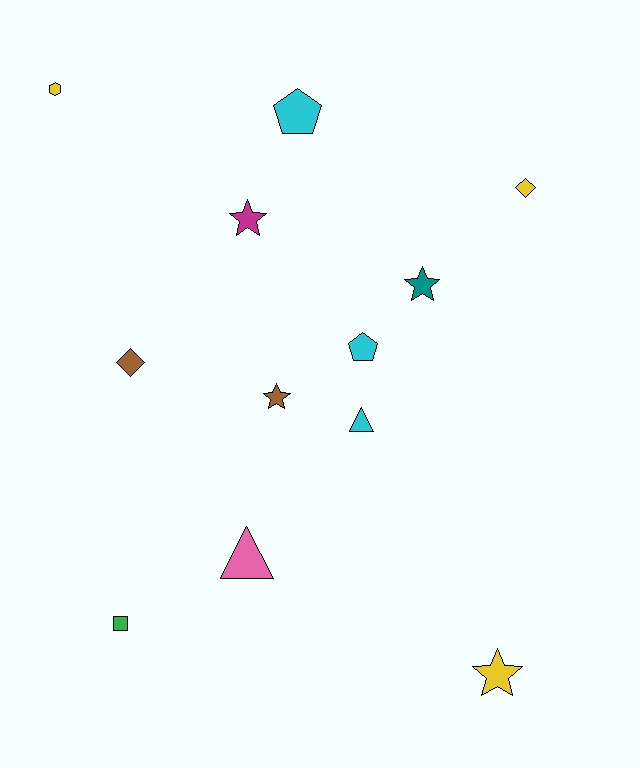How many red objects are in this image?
There are no red objects.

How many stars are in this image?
There are 4 stars.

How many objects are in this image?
There are 12 objects.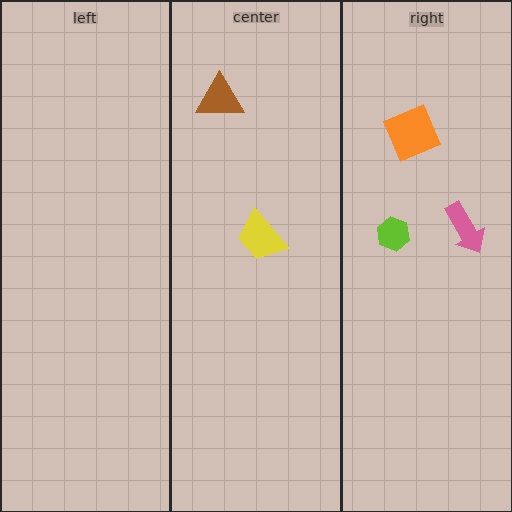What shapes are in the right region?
The pink arrow, the orange square, the lime hexagon.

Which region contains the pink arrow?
The right region.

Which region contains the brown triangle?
The center region.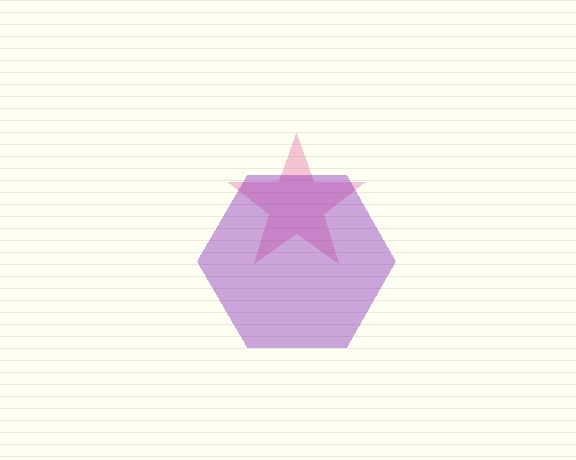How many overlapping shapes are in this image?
There are 2 overlapping shapes in the image.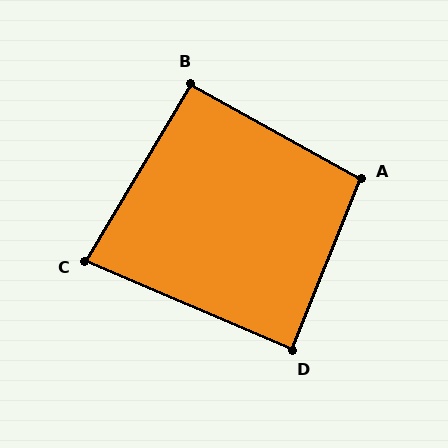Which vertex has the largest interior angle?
A, at approximately 98 degrees.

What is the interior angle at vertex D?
Approximately 88 degrees (approximately right).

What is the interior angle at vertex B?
Approximately 92 degrees (approximately right).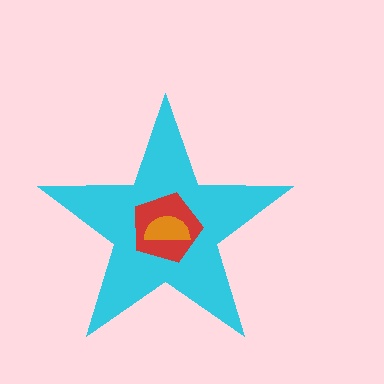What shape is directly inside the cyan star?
The red pentagon.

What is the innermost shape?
The orange semicircle.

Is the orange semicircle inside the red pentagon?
Yes.